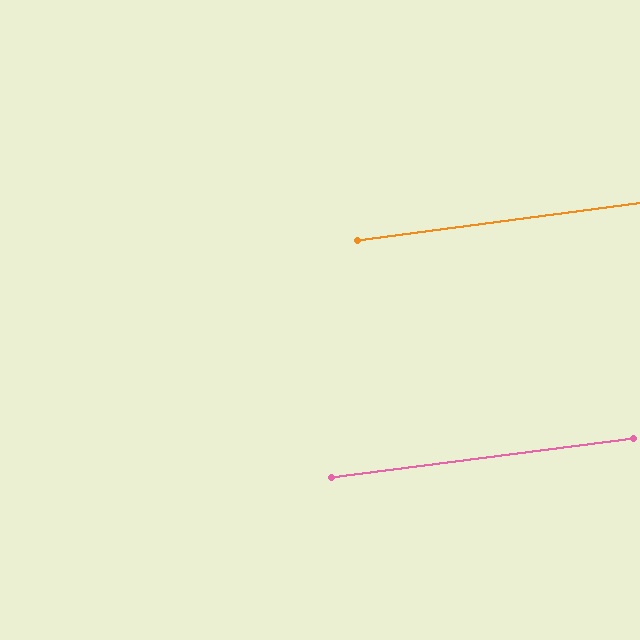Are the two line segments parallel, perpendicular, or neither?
Parallel — their directions differ by only 0.1°.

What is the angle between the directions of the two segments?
Approximately 0 degrees.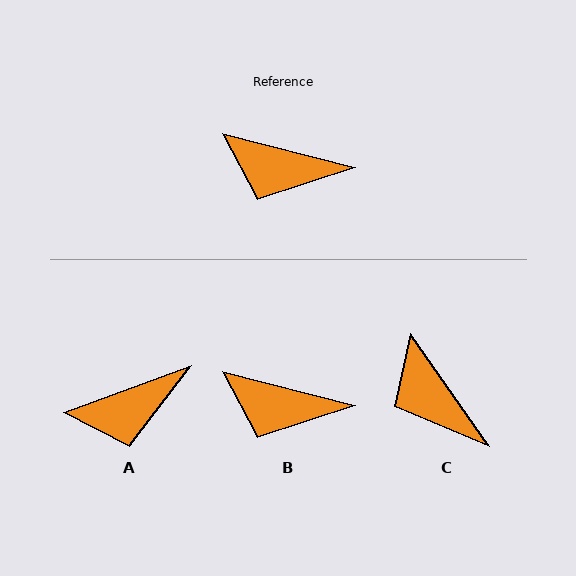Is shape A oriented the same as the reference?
No, it is off by about 34 degrees.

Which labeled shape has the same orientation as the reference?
B.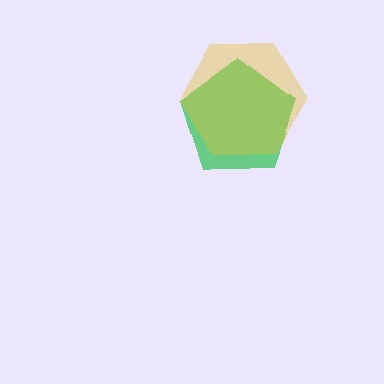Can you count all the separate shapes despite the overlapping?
Yes, there are 2 separate shapes.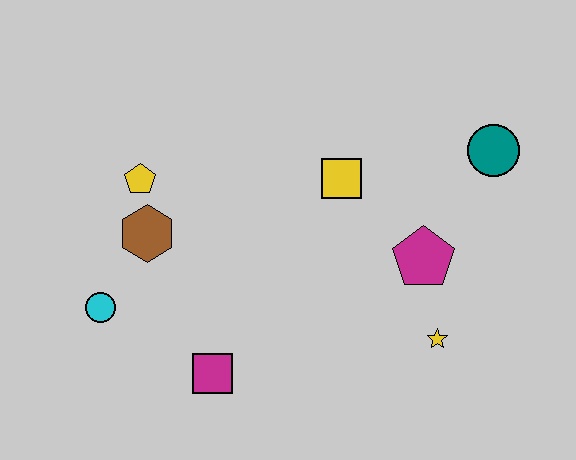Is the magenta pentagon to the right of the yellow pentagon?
Yes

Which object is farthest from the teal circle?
The cyan circle is farthest from the teal circle.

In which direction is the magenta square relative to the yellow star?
The magenta square is to the left of the yellow star.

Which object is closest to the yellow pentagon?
The brown hexagon is closest to the yellow pentagon.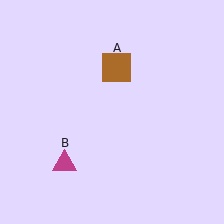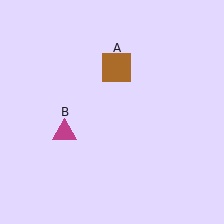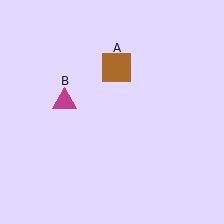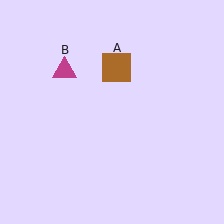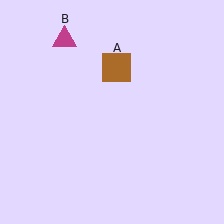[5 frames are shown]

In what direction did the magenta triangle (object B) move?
The magenta triangle (object B) moved up.